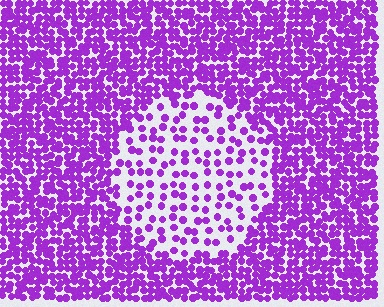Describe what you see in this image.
The image contains small purple elements arranged at two different densities. A circle-shaped region is visible where the elements are less densely packed than the surrounding area.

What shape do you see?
I see a circle.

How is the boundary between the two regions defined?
The boundary is defined by a change in element density (approximately 2.6x ratio). All elements are the same color, size, and shape.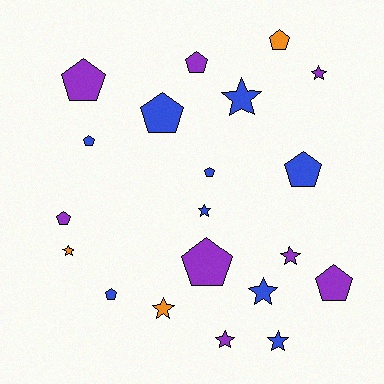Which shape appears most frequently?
Pentagon, with 11 objects.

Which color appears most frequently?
Blue, with 9 objects.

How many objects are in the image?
There are 20 objects.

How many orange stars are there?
There are 2 orange stars.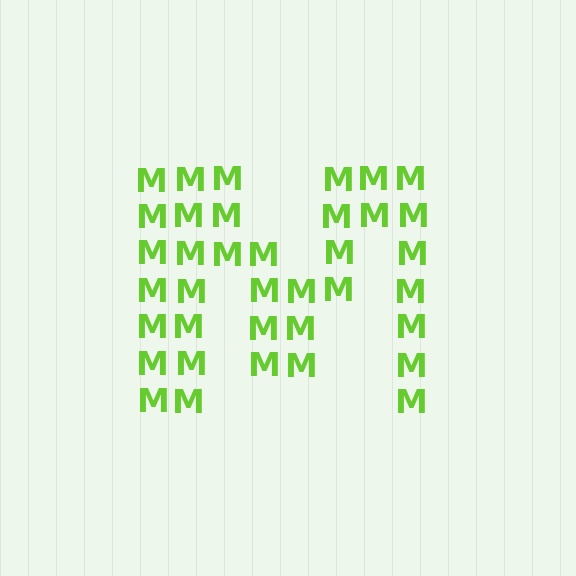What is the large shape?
The large shape is the letter M.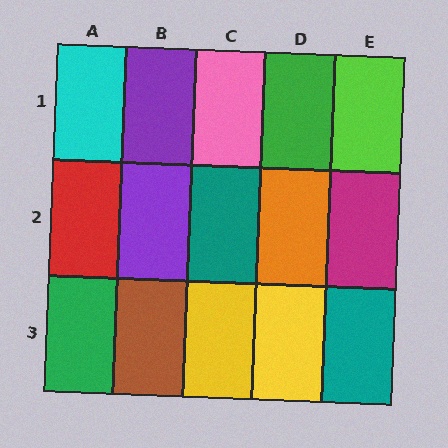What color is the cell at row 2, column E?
Magenta.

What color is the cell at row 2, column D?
Orange.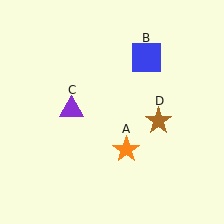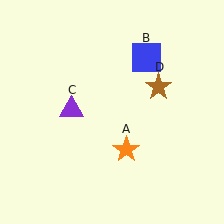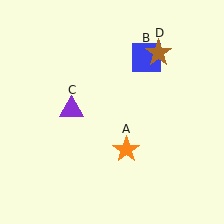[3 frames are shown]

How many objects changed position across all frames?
1 object changed position: brown star (object D).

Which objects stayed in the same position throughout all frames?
Orange star (object A) and blue square (object B) and purple triangle (object C) remained stationary.